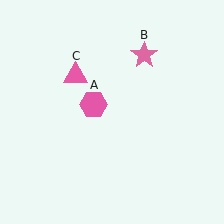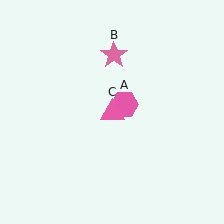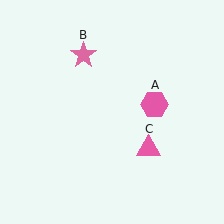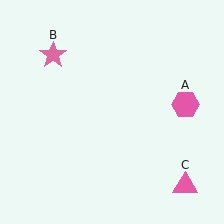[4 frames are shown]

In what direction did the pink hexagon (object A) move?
The pink hexagon (object A) moved right.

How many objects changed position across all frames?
3 objects changed position: pink hexagon (object A), pink star (object B), pink triangle (object C).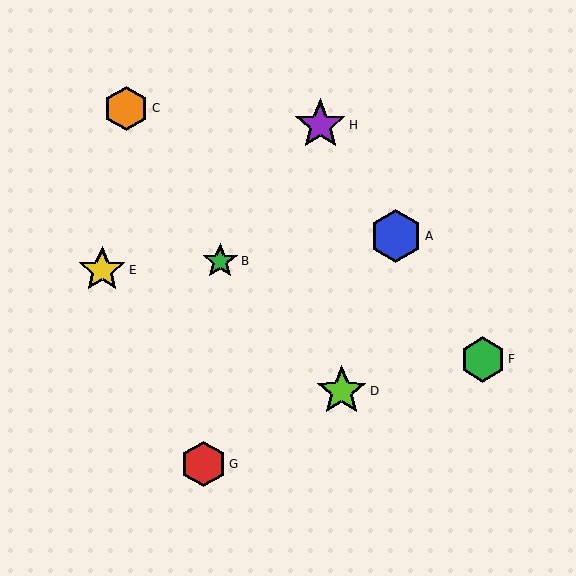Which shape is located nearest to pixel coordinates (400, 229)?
The blue hexagon (labeled A) at (396, 236) is nearest to that location.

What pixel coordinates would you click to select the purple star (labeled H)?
Click at (320, 125) to select the purple star H.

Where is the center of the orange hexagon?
The center of the orange hexagon is at (126, 109).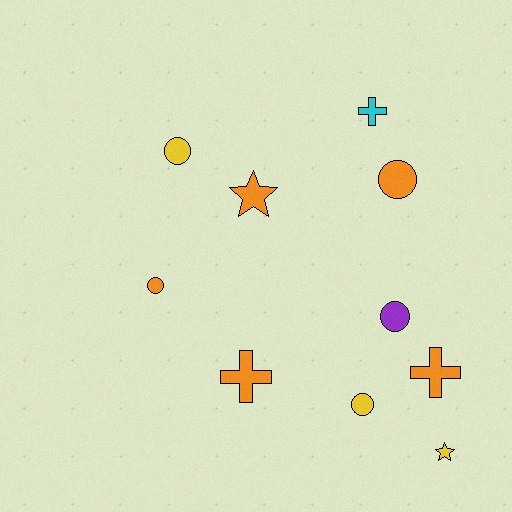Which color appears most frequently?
Orange, with 5 objects.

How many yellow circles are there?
There are 2 yellow circles.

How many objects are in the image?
There are 10 objects.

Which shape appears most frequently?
Circle, with 5 objects.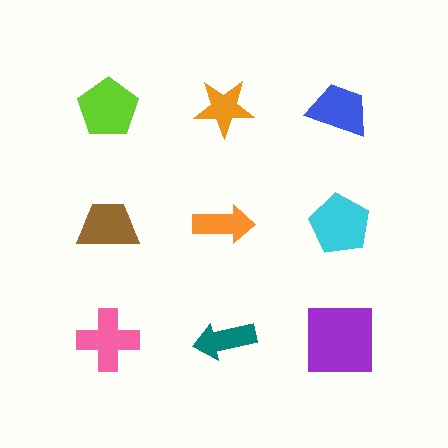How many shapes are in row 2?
3 shapes.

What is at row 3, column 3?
A purple square.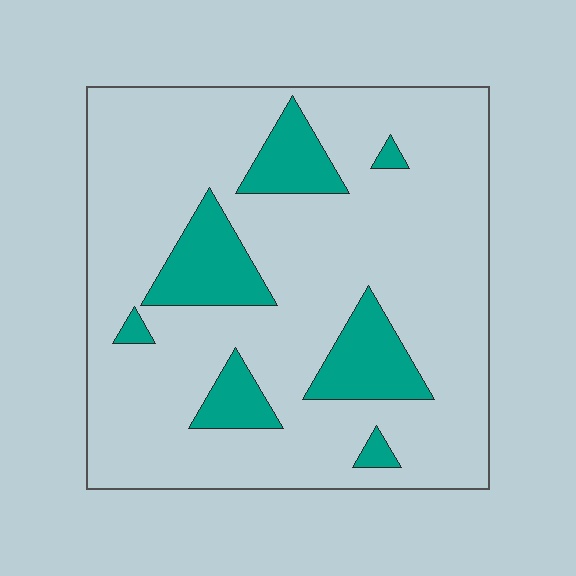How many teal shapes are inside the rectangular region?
7.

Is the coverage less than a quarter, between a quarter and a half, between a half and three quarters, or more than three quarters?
Less than a quarter.